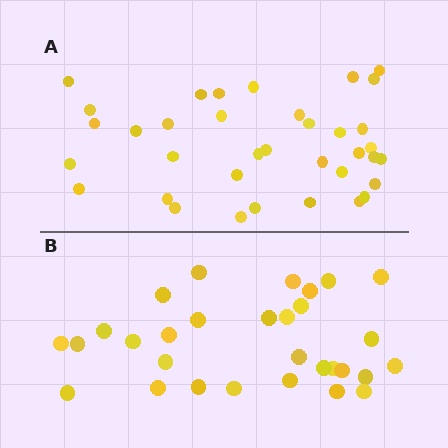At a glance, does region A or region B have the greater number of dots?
Region A (the top region) has more dots.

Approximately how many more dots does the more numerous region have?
Region A has about 6 more dots than region B.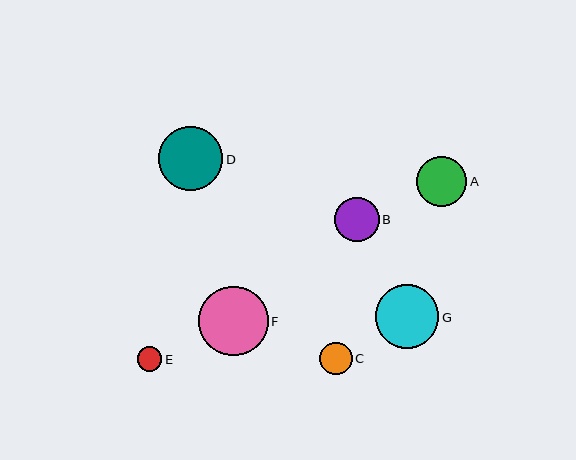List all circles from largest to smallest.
From largest to smallest: F, D, G, A, B, C, E.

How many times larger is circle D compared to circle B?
Circle D is approximately 1.4 times the size of circle B.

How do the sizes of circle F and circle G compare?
Circle F and circle G are approximately the same size.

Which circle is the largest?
Circle F is the largest with a size of approximately 70 pixels.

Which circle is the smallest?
Circle E is the smallest with a size of approximately 25 pixels.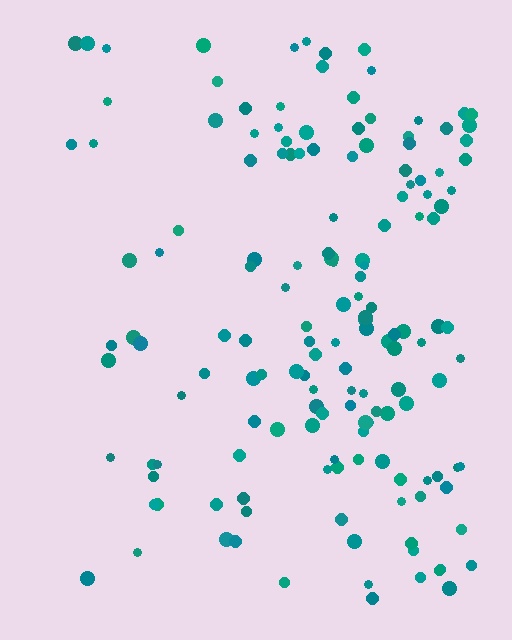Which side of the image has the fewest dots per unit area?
The left.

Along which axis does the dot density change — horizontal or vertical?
Horizontal.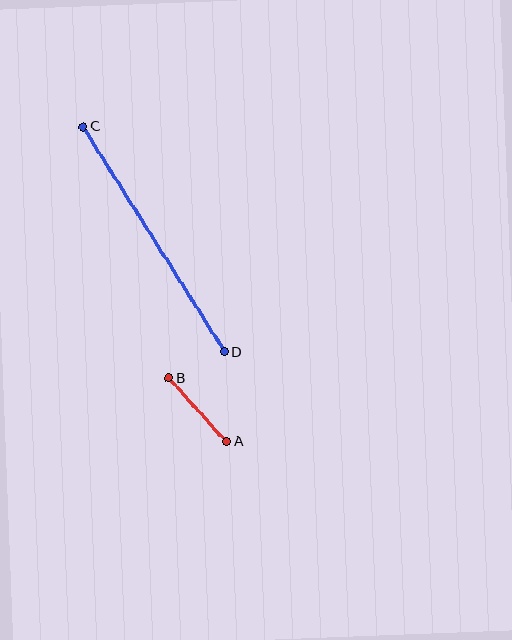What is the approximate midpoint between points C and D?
The midpoint is at approximately (154, 239) pixels.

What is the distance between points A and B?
The distance is approximately 86 pixels.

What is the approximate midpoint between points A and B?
The midpoint is at approximately (198, 410) pixels.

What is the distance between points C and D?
The distance is approximately 266 pixels.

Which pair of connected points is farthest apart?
Points C and D are farthest apart.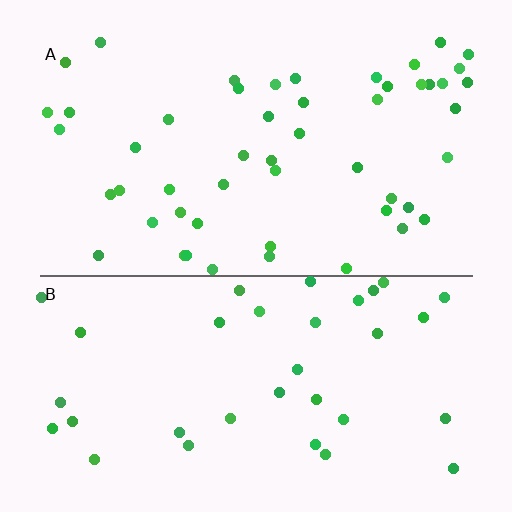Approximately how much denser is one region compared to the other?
Approximately 1.5× — region A over region B.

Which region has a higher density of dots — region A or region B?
A (the top).